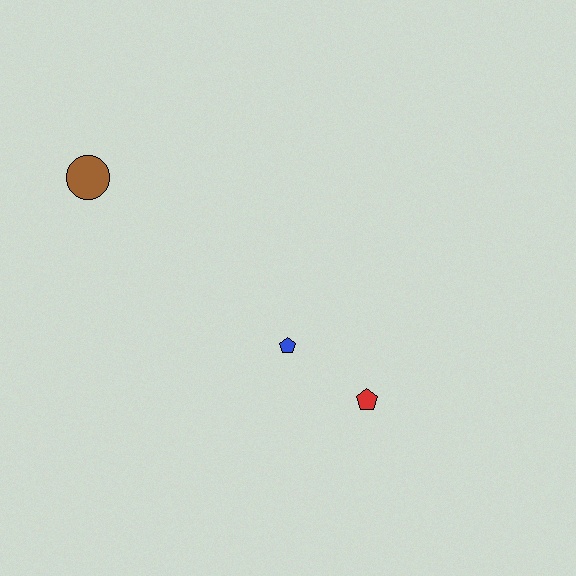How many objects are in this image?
There are 3 objects.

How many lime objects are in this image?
There are no lime objects.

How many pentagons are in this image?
There are 2 pentagons.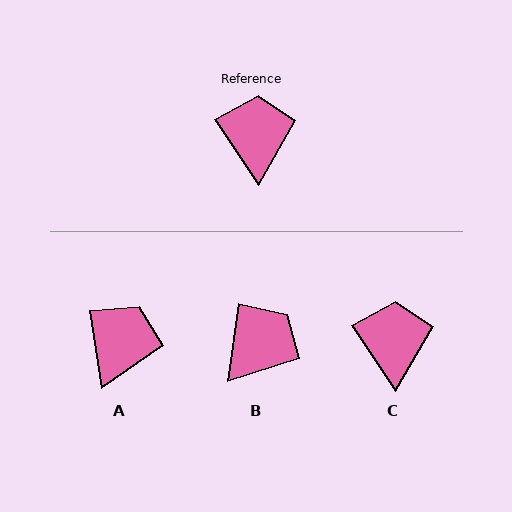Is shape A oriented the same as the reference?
No, it is off by about 25 degrees.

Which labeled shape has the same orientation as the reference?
C.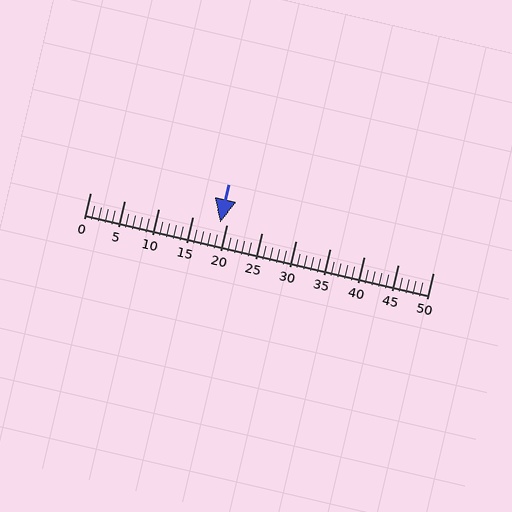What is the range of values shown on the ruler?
The ruler shows values from 0 to 50.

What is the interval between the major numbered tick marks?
The major tick marks are spaced 5 units apart.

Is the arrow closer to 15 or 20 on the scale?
The arrow is closer to 20.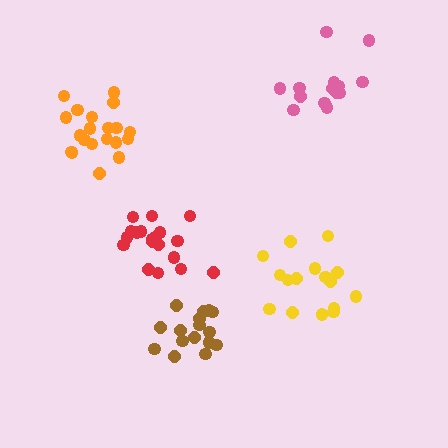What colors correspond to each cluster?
The clusters are colored: brown, red, pink, yellow, orange.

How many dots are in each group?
Group 1: 16 dots, Group 2: 20 dots, Group 3: 15 dots, Group 4: 16 dots, Group 5: 20 dots (87 total).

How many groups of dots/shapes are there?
There are 5 groups.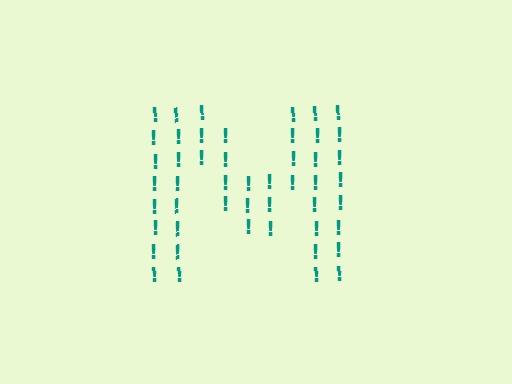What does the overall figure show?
The overall figure shows the letter M.